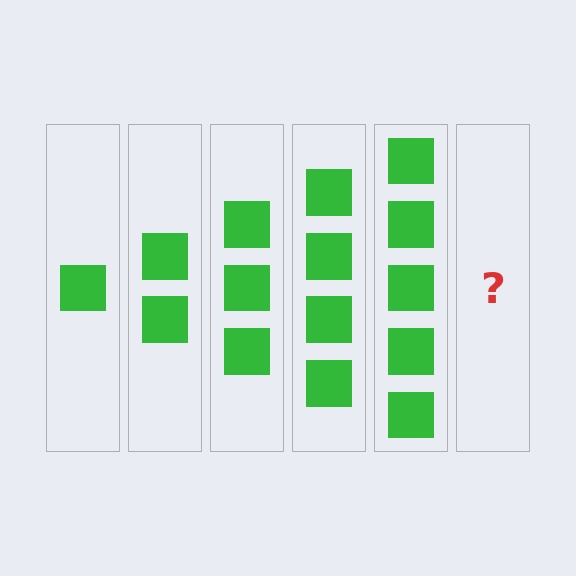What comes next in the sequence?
The next element should be 6 squares.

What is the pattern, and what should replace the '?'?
The pattern is that each step adds one more square. The '?' should be 6 squares.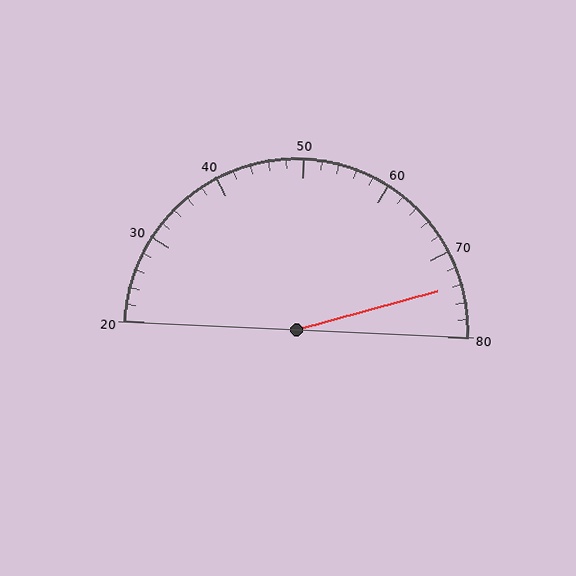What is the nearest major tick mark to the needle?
The nearest major tick mark is 70.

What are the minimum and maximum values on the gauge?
The gauge ranges from 20 to 80.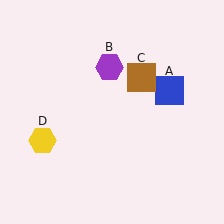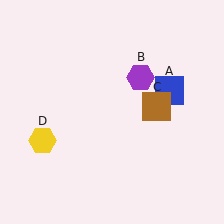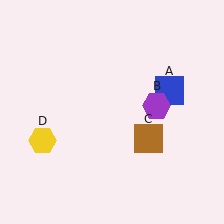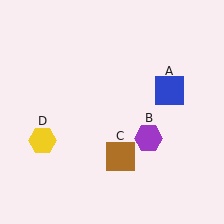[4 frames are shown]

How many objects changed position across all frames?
2 objects changed position: purple hexagon (object B), brown square (object C).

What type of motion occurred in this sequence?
The purple hexagon (object B), brown square (object C) rotated clockwise around the center of the scene.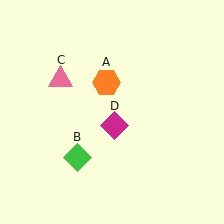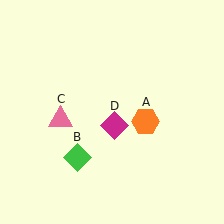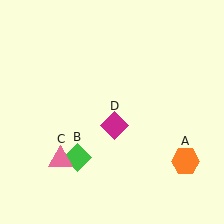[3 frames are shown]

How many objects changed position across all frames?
2 objects changed position: orange hexagon (object A), pink triangle (object C).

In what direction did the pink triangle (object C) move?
The pink triangle (object C) moved down.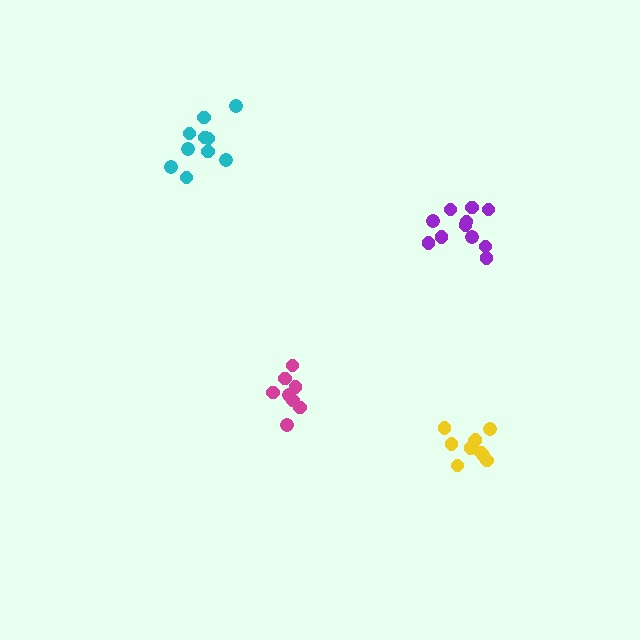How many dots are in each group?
Group 1: 10 dots, Group 2: 10 dots, Group 3: 11 dots, Group 4: 8 dots (39 total).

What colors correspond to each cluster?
The clusters are colored: cyan, yellow, purple, magenta.